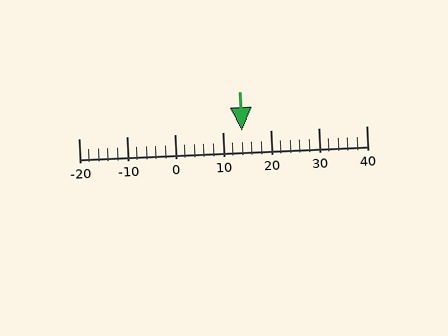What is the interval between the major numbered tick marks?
The major tick marks are spaced 10 units apart.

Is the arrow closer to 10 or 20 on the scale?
The arrow is closer to 10.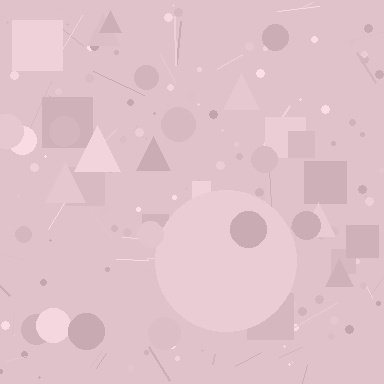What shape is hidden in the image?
A circle is hidden in the image.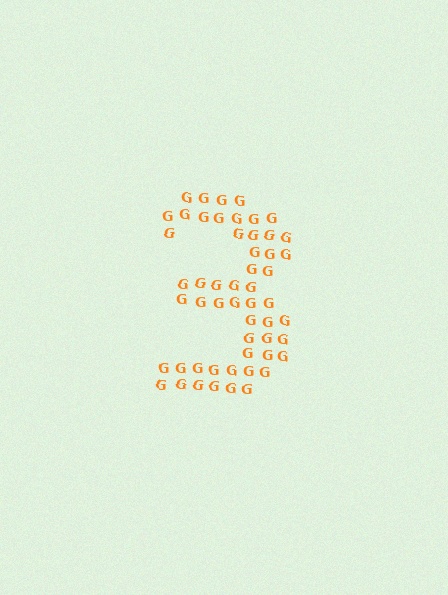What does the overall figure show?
The overall figure shows the digit 3.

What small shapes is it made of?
It is made of small letter G's.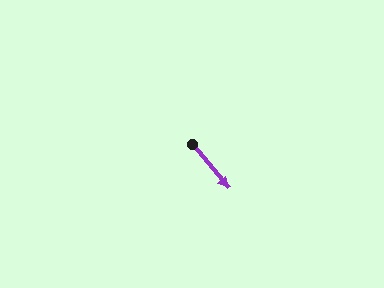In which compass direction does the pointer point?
Southeast.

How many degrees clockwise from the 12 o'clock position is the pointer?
Approximately 140 degrees.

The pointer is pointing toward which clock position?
Roughly 5 o'clock.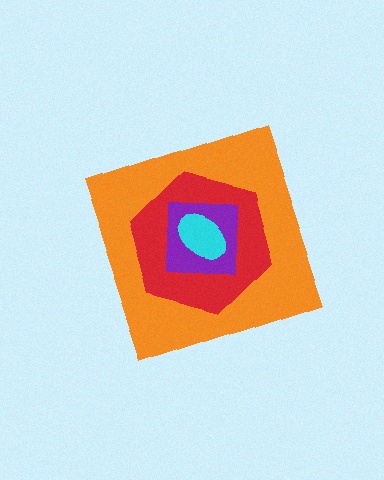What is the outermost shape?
The orange diamond.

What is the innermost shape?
The cyan ellipse.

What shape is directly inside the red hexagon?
The purple square.